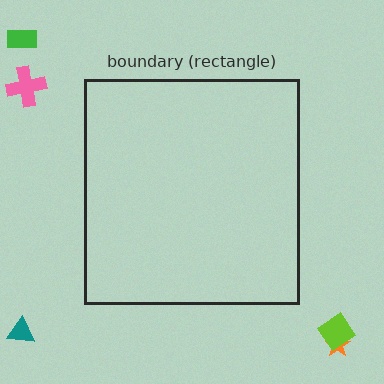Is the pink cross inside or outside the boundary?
Outside.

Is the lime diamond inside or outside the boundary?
Outside.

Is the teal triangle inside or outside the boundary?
Outside.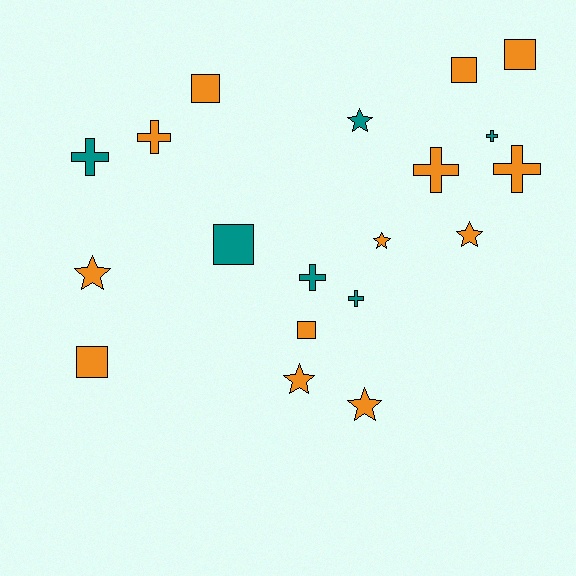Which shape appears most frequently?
Cross, with 7 objects.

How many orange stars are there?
There are 5 orange stars.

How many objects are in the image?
There are 19 objects.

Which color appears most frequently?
Orange, with 13 objects.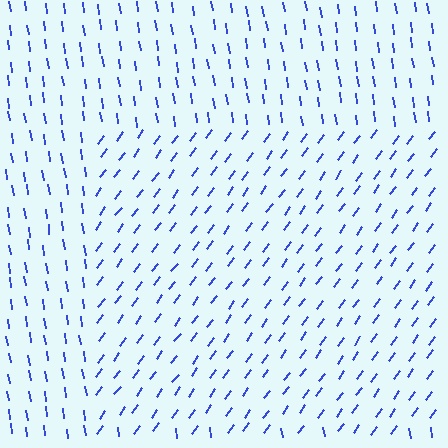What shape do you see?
I see a rectangle.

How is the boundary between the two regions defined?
The boundary is defined purely by a change in line orientation (approximately 45 degrees difference). All lines are the same color and thickness.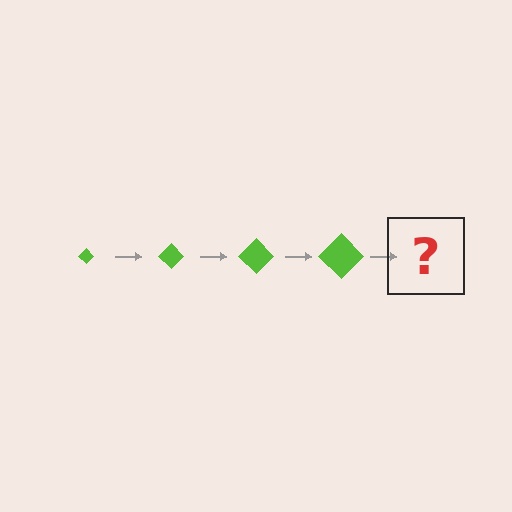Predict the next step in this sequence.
The next step is a lime diamond, larger than the previous one.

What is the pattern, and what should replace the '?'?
The pattern is that the diamond gets progressively larger each step. The '?' should be a lime diamond, larger than the previous one.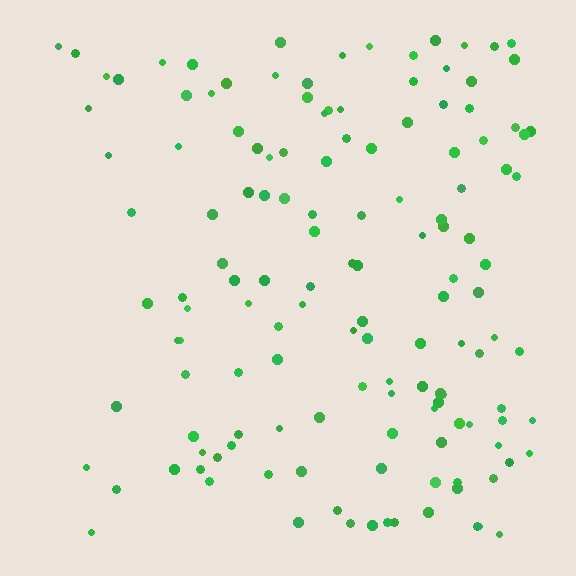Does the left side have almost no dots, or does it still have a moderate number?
Still a moderate number, just noticeably fewer than the right.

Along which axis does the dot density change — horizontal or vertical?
Horizontal.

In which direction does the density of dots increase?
From left to right, with the right side densest.